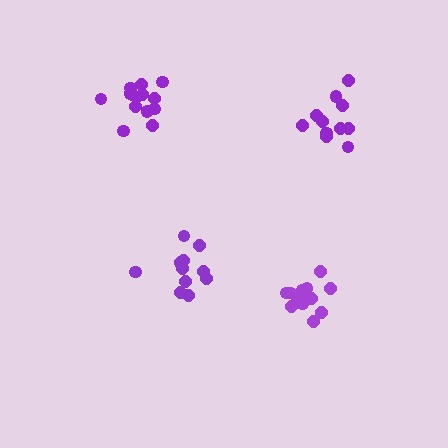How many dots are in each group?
Group 1: 12 dots, Group 2: 14 dots, Group 3: 13 dots, Group 4: 11 dots (50 total).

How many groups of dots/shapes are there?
There are 4 groups.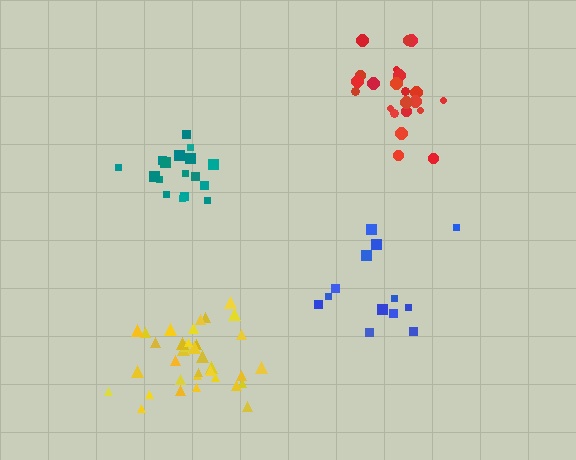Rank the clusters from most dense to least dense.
teal, yellow, red, blue.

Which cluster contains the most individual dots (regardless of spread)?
Yellow (35).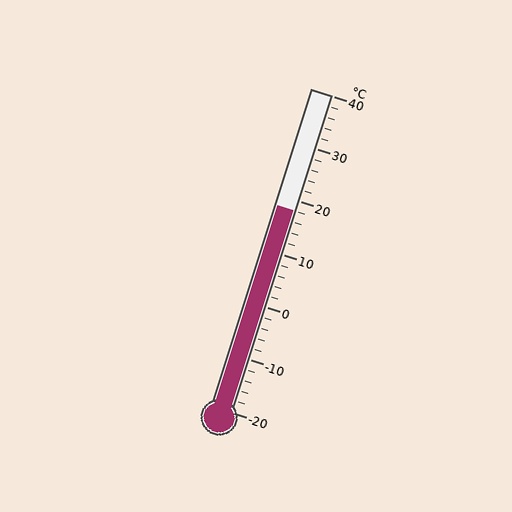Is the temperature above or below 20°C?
The temperature is below 20°C.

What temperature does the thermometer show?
The thermometer shows approximately 18°C.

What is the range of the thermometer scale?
The thermometer scale ranges from -20°C to 40°C.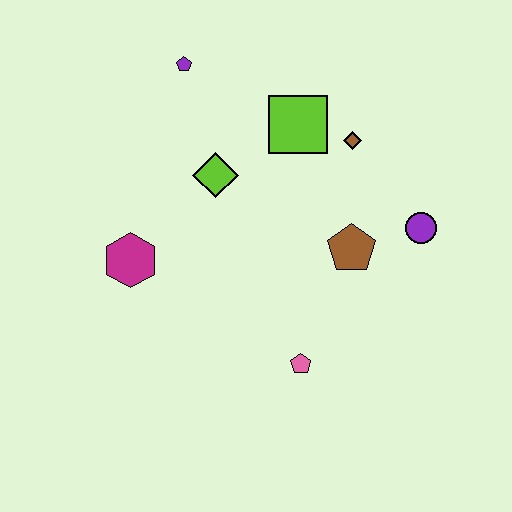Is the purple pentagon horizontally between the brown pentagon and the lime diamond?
No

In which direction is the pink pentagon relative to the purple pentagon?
The pink pentagon is below the purple pentagon.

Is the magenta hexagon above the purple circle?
No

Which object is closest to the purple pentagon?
The lime diamond is closest to the purple pentagon.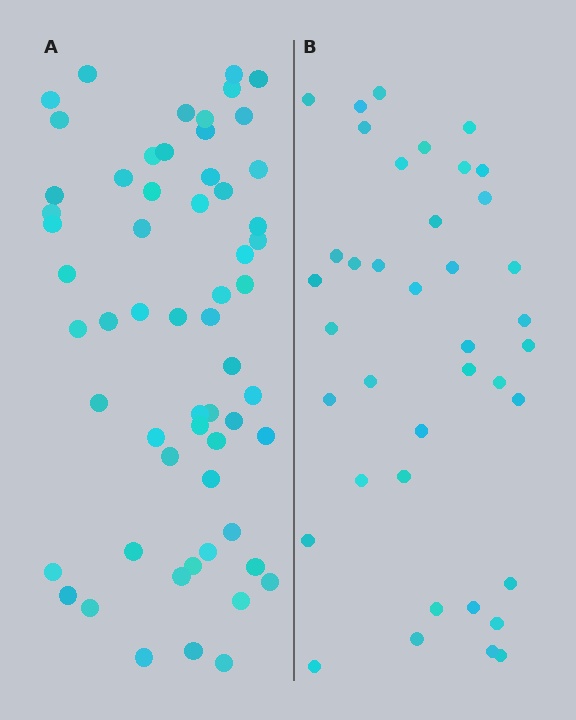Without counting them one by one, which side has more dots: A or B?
Region A (the left region) has more dots.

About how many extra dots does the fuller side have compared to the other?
Region A has approximately 20 more dots than region B.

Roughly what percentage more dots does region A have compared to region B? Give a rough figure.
About 50% more.